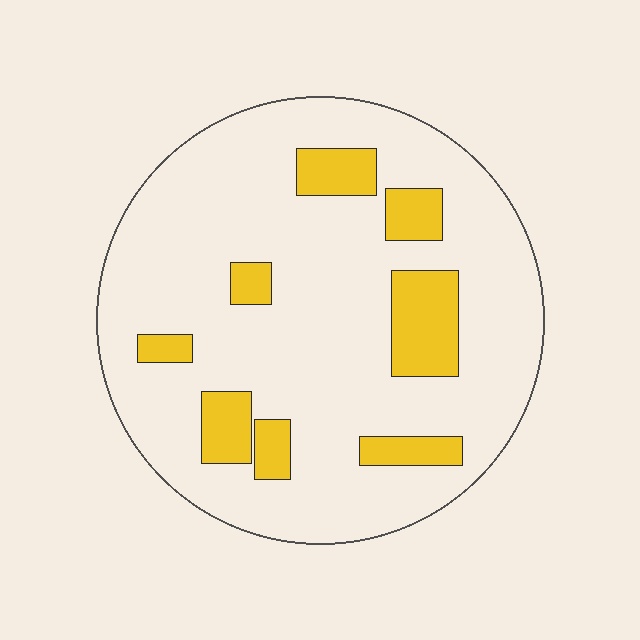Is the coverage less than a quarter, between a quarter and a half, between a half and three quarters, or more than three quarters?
Less than a quarter.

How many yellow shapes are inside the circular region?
8.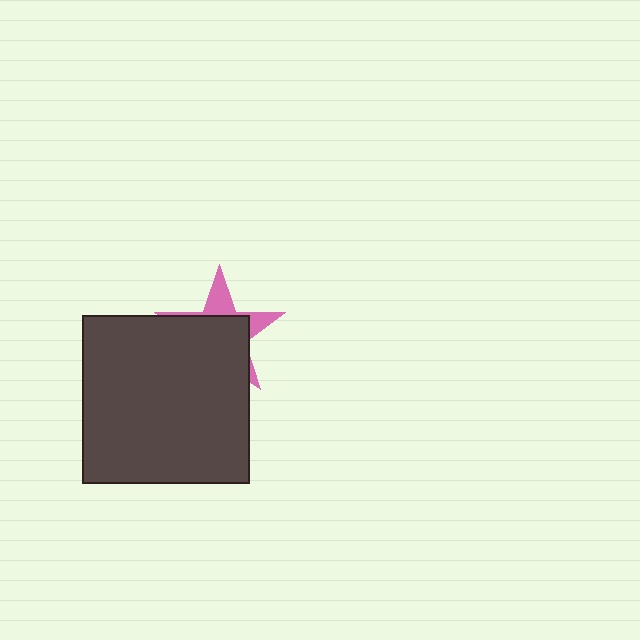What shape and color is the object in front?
The object in front is a dark gray square.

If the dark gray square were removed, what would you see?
You would see the complete pink star.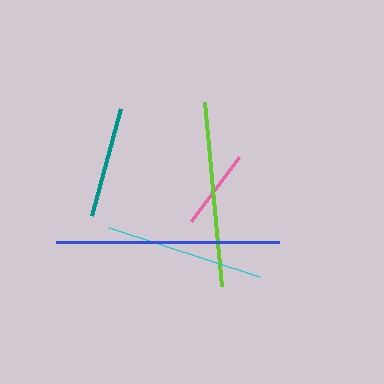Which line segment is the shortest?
The pink line is the shortest at approximately 80 pixels.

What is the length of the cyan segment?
The cyan segment is approximately 157 pixels long.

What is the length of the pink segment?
The pink segment is approximately 80 pixels long.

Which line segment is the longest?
The blue line is the longest at approximately 223 pixels.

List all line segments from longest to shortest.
From longest to shortest: blue, lime, cyan, teal, pink.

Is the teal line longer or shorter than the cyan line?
The cyan line is longer than the teal line.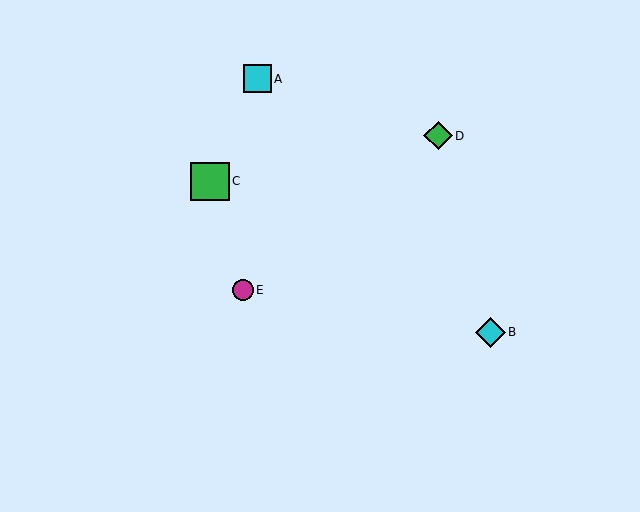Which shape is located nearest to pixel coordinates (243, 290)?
The magenta circle (labeled E) at (243, 290) is nearest to that location.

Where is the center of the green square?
The center of the green square is at (210, 181).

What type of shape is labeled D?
Shape D is a green diamond.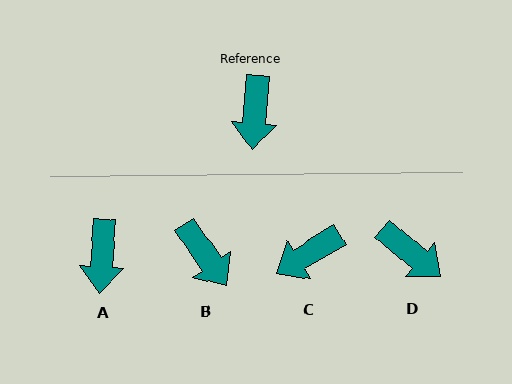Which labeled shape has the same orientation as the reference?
A.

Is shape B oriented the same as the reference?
No, it is off by about 38 degrees.